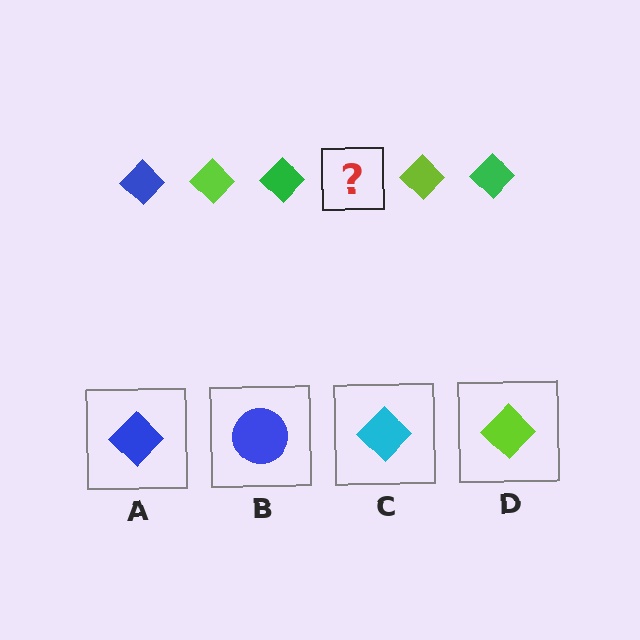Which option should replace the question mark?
Option A.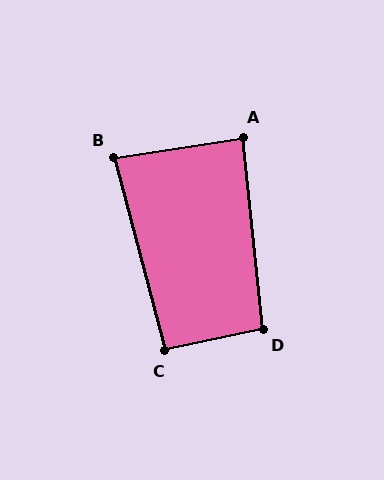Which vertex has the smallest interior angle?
B, at approximately 84 degrees.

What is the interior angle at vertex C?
Approximately 93 degrees (approximately right).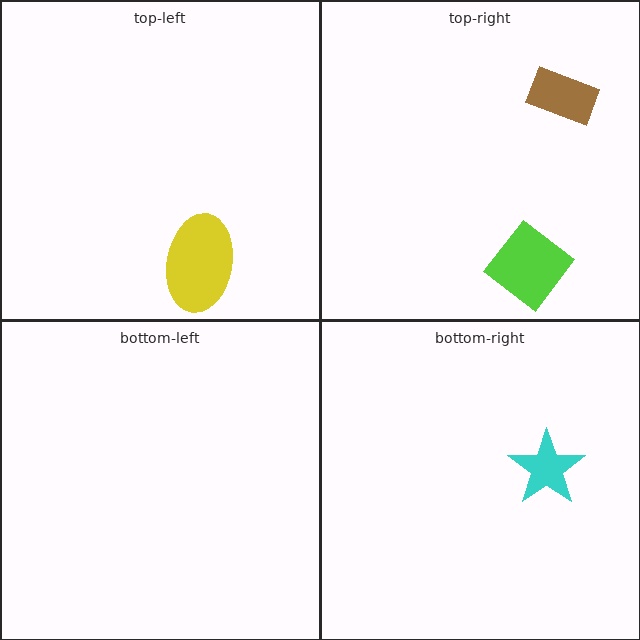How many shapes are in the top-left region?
1.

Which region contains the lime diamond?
The top-right region.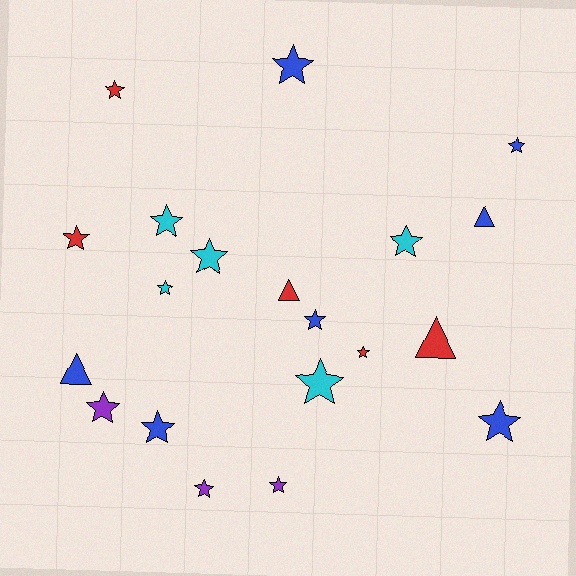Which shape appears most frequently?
Star, with 16 objects.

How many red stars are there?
There are 3 red stars.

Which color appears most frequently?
Blue, with 7 objects.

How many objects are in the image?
There are 20 objects.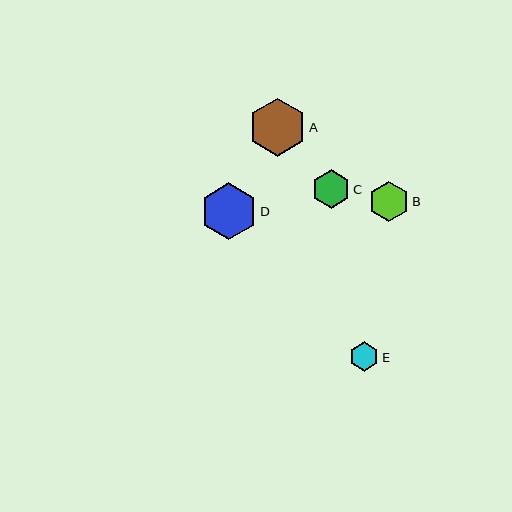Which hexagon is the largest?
Hexagon A is the largest with a size of approximately 58 pixels.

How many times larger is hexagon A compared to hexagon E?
Hexagon A is approximately 2.0 times the size of hexagon E.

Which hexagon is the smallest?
Hexagon E is the smallest with a size of approximately 29 pixels.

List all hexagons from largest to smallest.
From largest to smallest: A, D, B, C, E.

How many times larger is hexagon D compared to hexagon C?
Hexagon D is approximately 1.5 times the size of hexagon C.